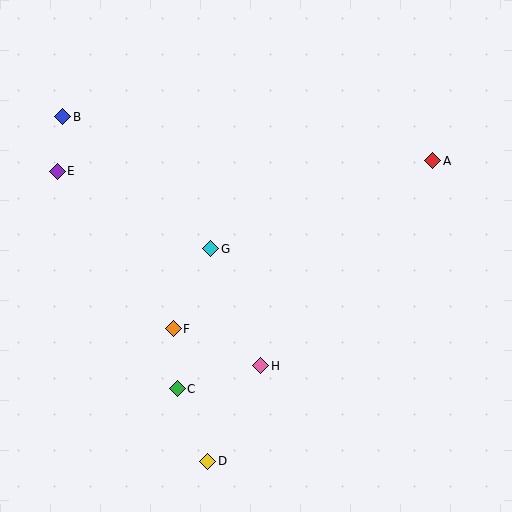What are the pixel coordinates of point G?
Point G is at (211, 249).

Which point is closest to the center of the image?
Point G at (211, 249) is closest to the center.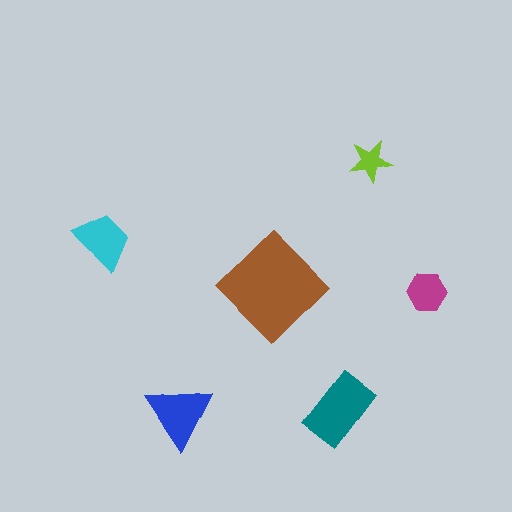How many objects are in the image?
There are 6 objects in the image.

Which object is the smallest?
The lime star.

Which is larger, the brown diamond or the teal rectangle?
The brown diamond.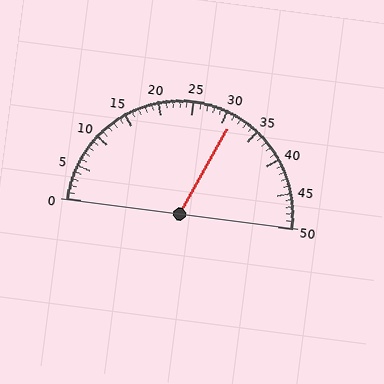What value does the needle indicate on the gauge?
The needle indicates approximately 31.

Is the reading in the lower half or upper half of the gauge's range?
The reading is in the upper half of the range (0 to 50).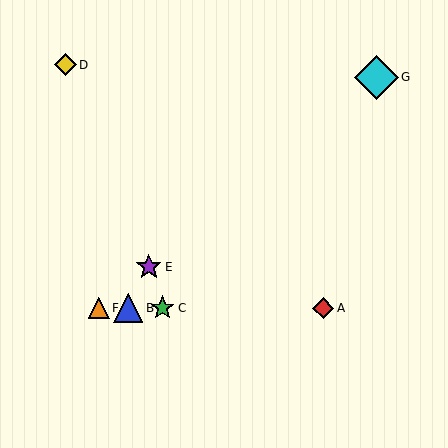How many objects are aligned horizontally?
4 objects (A, B, C, F) are aligned horizontally.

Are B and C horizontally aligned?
Yes, both are at y≈308.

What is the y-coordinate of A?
Object A is at y≈308.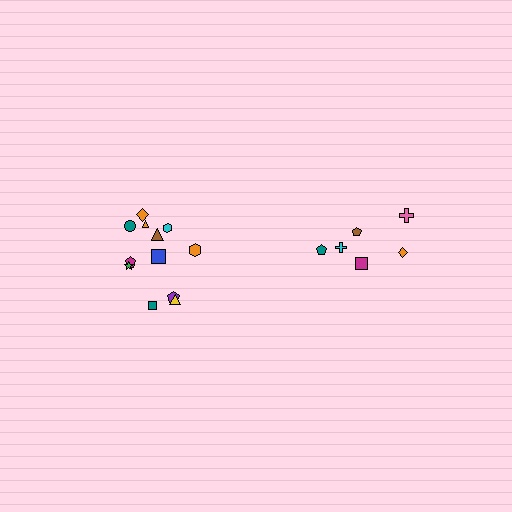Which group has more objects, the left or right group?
The left group.